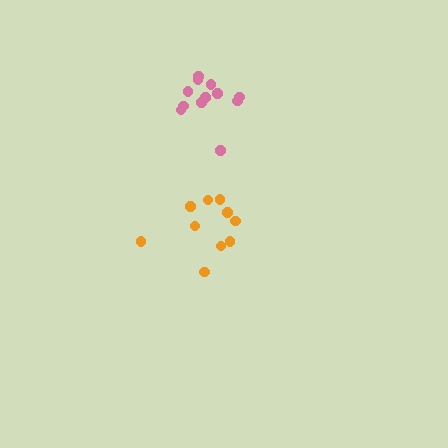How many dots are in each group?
Group 1: 10 dots, Group 2: 12 dots (22 total).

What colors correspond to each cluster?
The clusters are colored: orange, pink.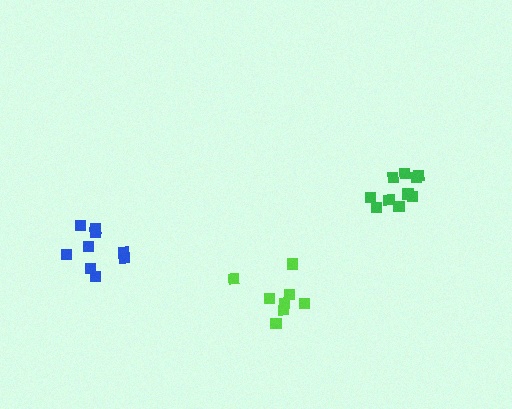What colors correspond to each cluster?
The clusters are colored: blue, lime, green.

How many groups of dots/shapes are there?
There are 3 groups.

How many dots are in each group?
Group 1: 9 dots, Group 2: 8 dots, Group 3: 10 dots (27 total).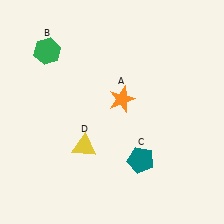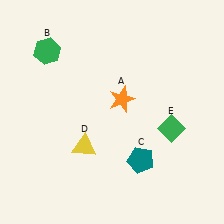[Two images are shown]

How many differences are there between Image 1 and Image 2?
There is 1 difference between the two images.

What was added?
A green diamond (E) was added in Image 2.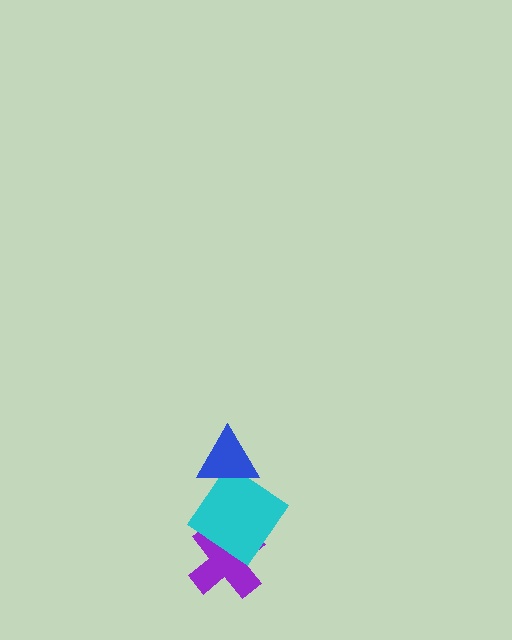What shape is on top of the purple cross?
The cyan diamond is on top of the purple cross.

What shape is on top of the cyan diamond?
The blue triangle is on top of the cyan diamond.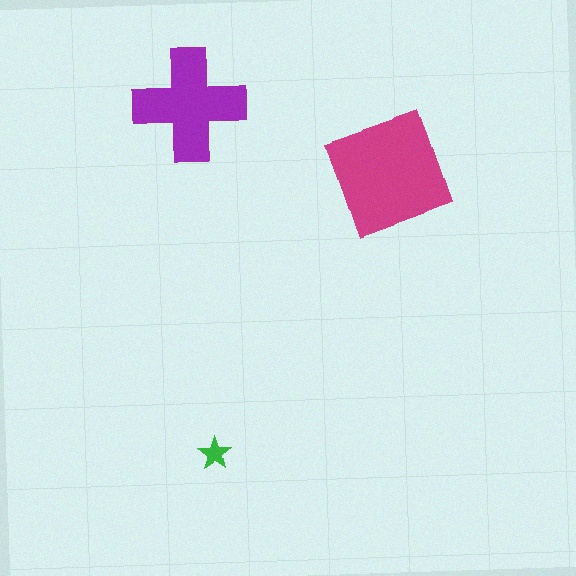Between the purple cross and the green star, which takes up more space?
The purple cross.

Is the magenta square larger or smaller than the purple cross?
Larger.